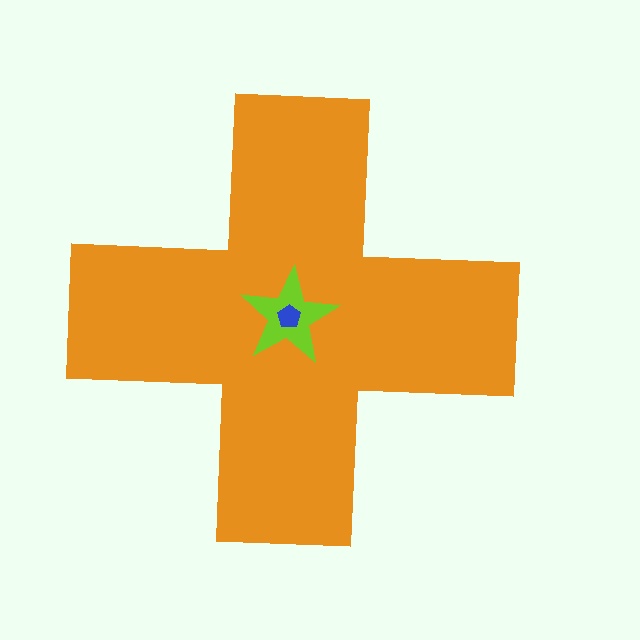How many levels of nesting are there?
3.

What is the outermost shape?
The orange cross.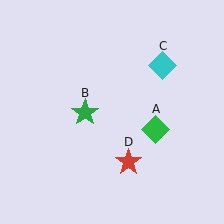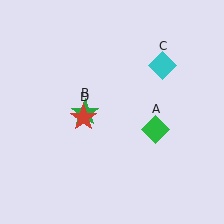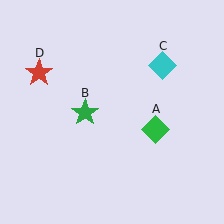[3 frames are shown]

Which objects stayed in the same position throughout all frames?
Green diamond (object A) and green star (object B) and cyan diamond (object C) remained stationary.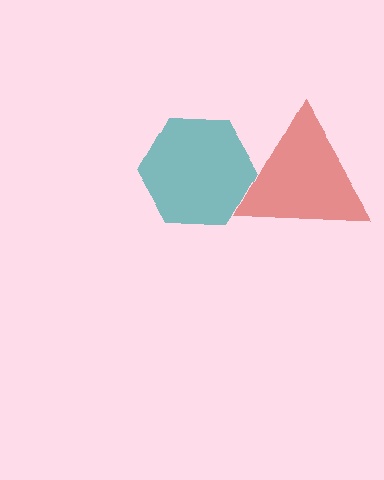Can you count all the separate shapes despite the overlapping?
Yes, there are 2 separate shapes.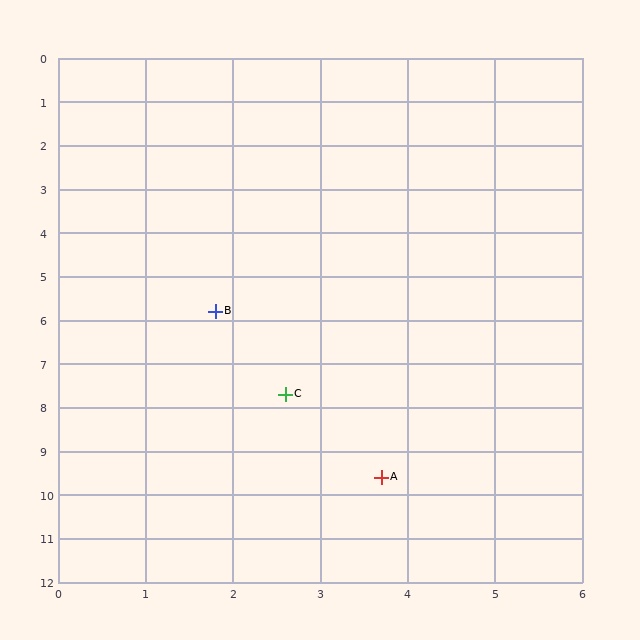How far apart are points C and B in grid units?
Points C and B are about 2.1 grid units apart.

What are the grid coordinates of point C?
Point C is at approximately (2.6, 7.7).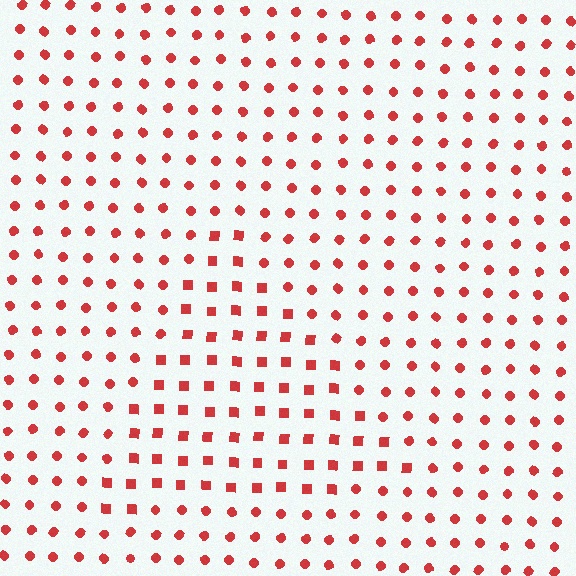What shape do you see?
I see a triangle.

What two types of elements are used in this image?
The image uses squares inside the triangle region and circles outside it.